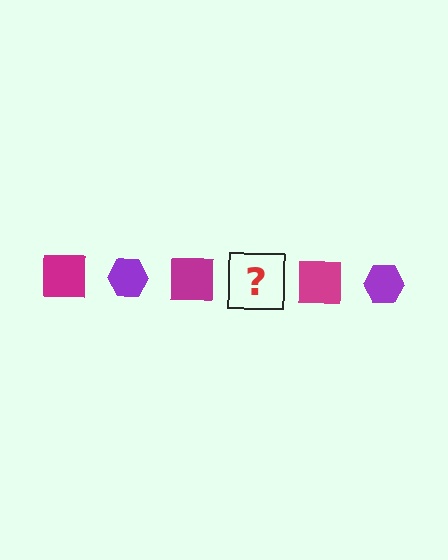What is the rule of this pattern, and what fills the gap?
The rule is that the pattern alternates between magenta square and purple hexagon. The gap should be filled with a purple hexagon.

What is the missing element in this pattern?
The missing element is a purple hexagon.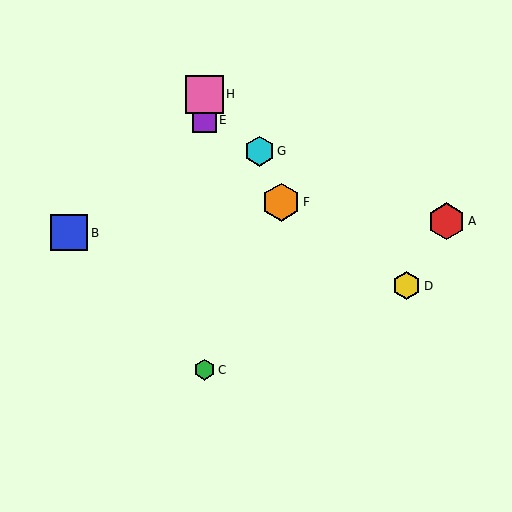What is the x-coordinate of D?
Object D is at x≈407.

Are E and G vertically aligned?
No, E is at x≈204 and G is at x≈260.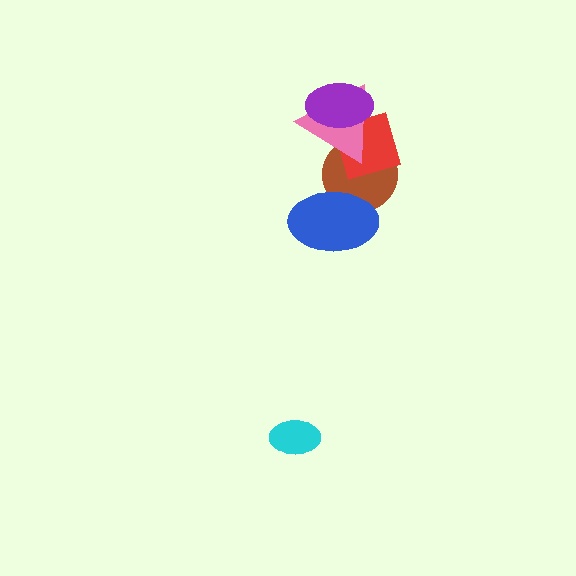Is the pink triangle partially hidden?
Yes, it is partially covered by another shape.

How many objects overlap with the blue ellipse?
1 object overlaps with the blue ellipse.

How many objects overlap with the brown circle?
3 objects overlap with the brown circle.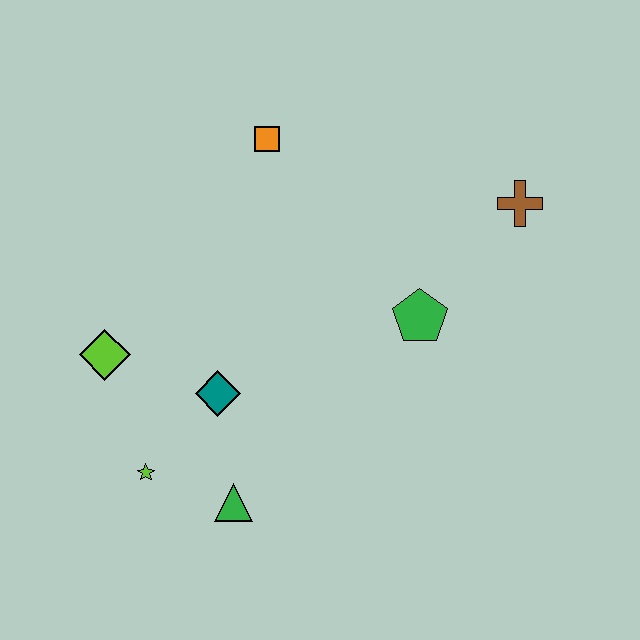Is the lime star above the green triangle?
Yes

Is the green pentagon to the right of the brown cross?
No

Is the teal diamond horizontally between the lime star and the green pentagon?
Yes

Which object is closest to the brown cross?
The green pentagon is closest to the brown cross.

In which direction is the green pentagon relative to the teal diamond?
The green pentagon is to the right of the teal diamond.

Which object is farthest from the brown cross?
The lime star is farthest from the brown cross.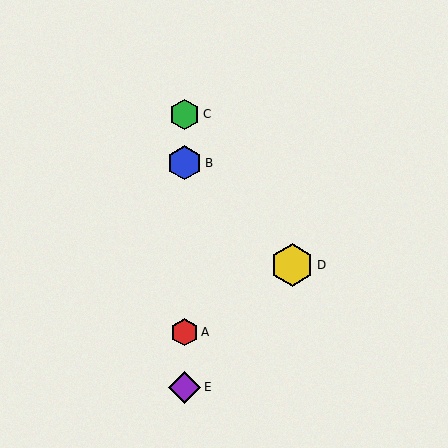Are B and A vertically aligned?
Yes, both are at x≈185.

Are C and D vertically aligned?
No, C is at x≈185 and D is at x≈292.